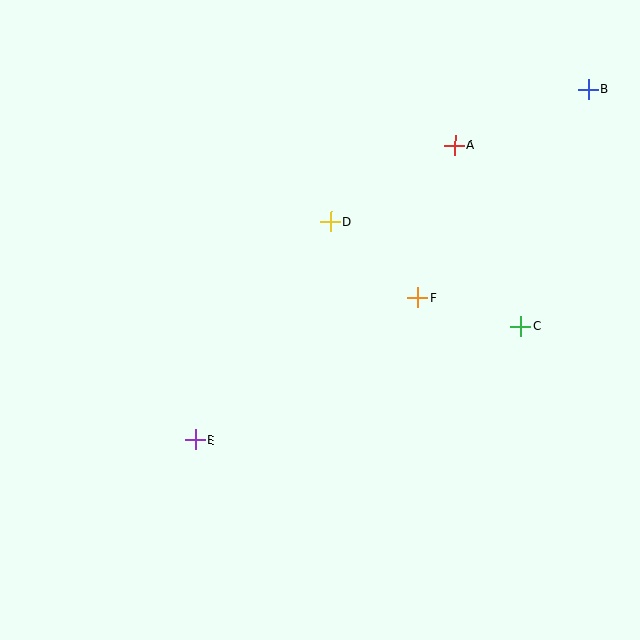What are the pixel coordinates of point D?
Point D is at (331, 222).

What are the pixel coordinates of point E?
Point E is at (195, 440).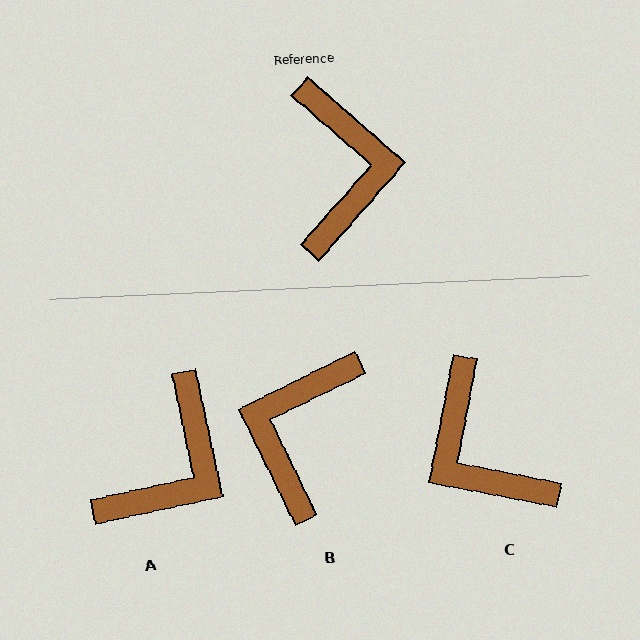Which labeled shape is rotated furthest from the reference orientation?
B, about 157 degrees away.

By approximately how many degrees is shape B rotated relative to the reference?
Approximately 157 degrees counter-clockwise.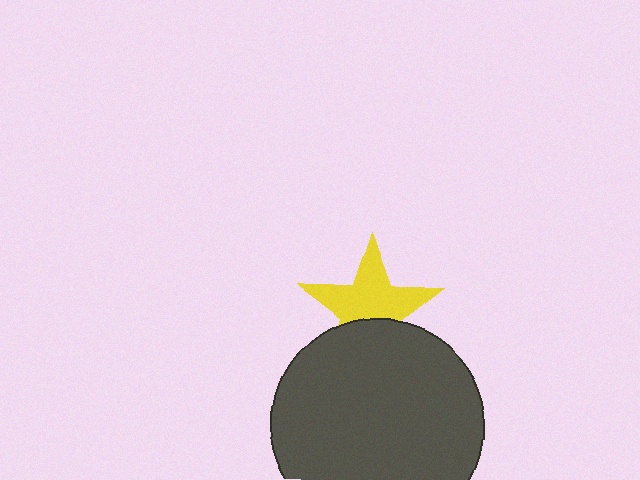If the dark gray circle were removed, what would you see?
You would see the complete yellow star.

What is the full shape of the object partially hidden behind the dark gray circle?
The partially hidden object is a yellow star.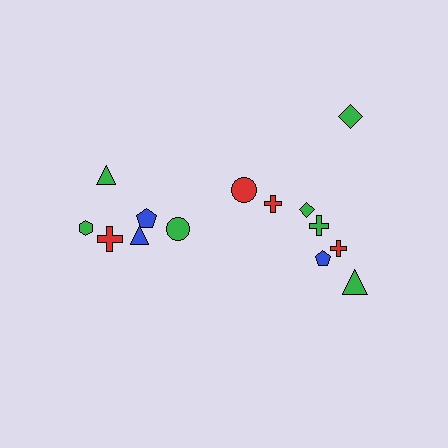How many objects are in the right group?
There are 8 objects.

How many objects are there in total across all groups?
There are 14 objects.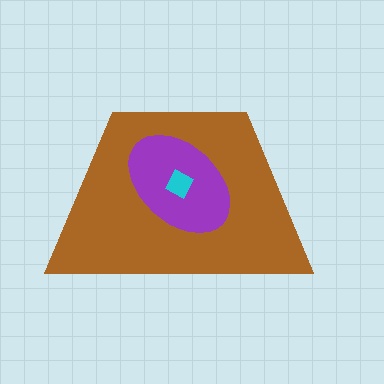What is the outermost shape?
The brown trapezoid.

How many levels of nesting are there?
3.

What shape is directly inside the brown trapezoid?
The purple ellipse.